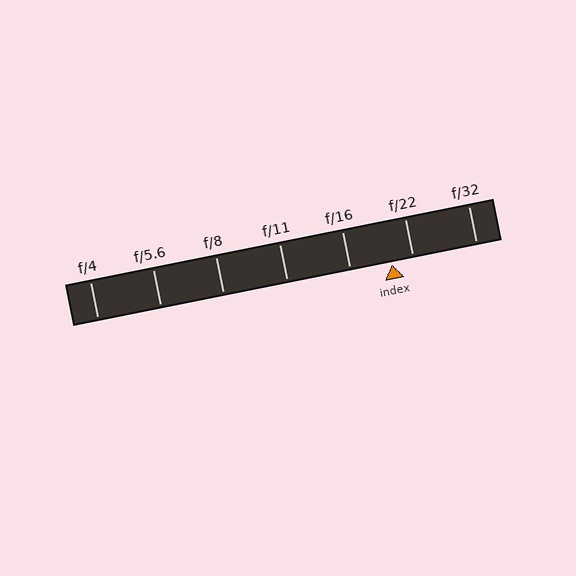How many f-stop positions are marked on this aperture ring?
There are 7 f-stop positions marked.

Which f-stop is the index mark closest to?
The index mark is closest to f/22.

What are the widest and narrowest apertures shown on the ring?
The widest aperture shown is f/4 and the narrowest is f/32.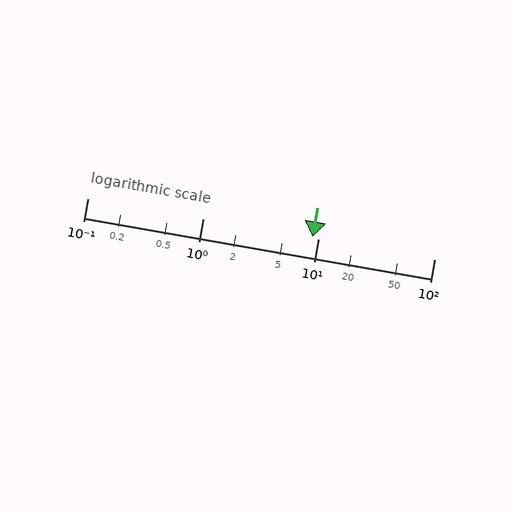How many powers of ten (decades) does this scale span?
The scale spans 3 decades, from 0.1 to 100.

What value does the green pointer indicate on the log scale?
The pointer indicates approximately 8.8.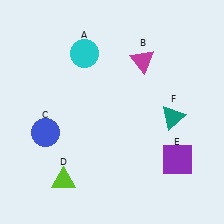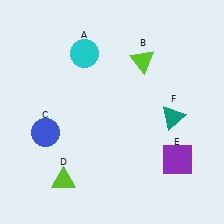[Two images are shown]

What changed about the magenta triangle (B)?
In Image 1, B is magenta. In Image 2, it changed to lime.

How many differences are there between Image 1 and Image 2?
There is 1 difference between the two images.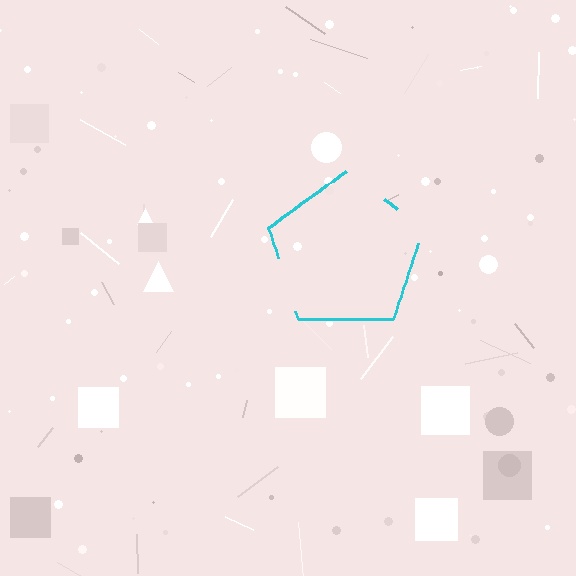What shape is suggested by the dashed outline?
The dashed outline suggests a pentagon.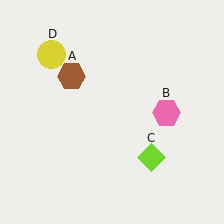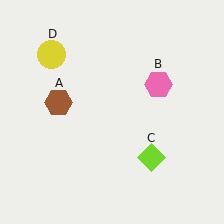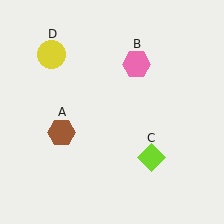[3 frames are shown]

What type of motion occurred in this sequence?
The brown hexagon (object A), pink hexagon (object B) rotated counterclockwise around the center of the scene.